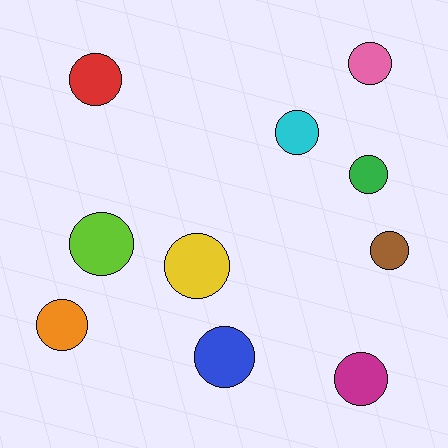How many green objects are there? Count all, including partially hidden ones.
There is 1 green object.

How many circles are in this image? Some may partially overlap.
There are 10 circles.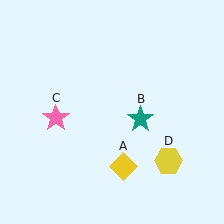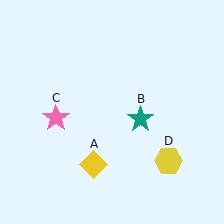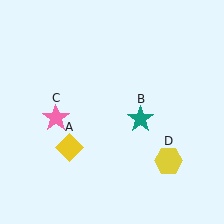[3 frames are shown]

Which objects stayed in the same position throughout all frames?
Teal star (object B) and pink star (object C) and yellow hexagon (object D) remained stationary.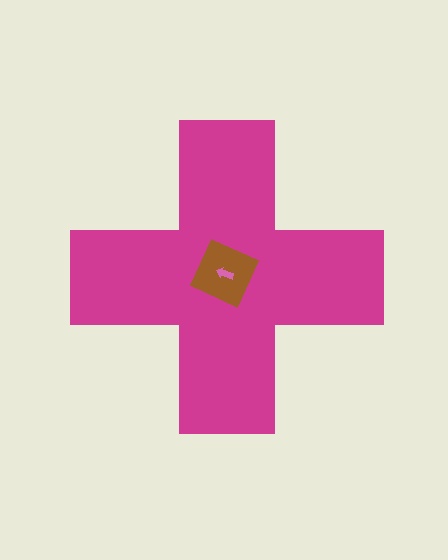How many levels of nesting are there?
3.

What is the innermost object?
The pink arrow.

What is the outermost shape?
The magenta cross.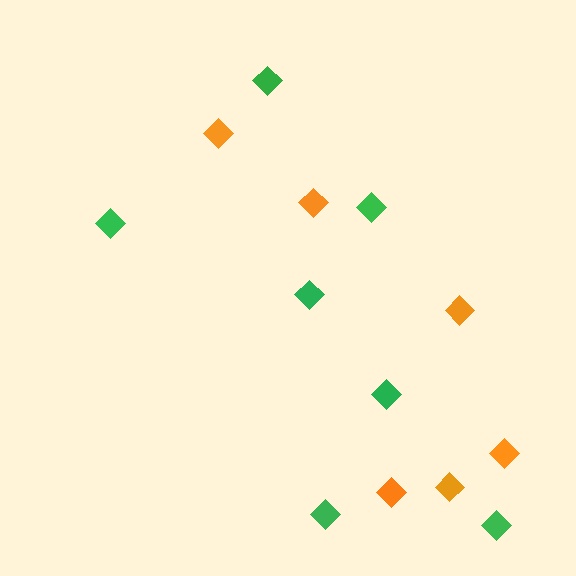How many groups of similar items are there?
There are 2 groups: one group of orange diamonds (6) and one group of green diamonds (7).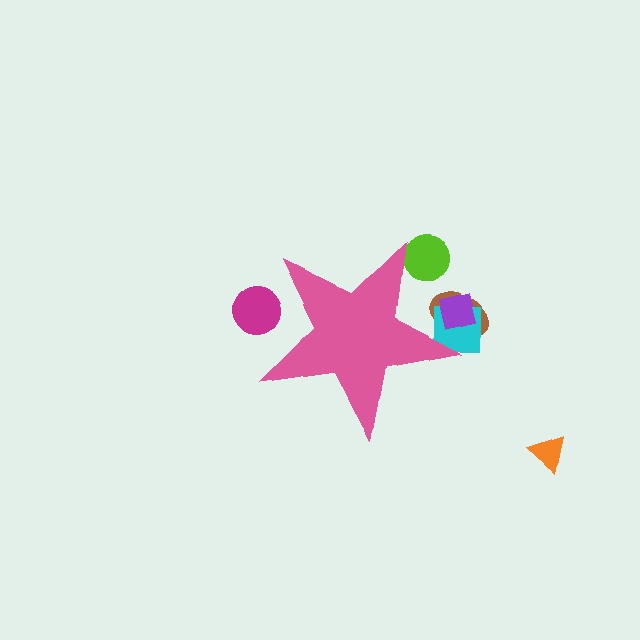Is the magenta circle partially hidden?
Yes, the magenta circle is partially hidden behind the pink star.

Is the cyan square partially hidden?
Yes, the cyan square is partially hidden behind the pink star.